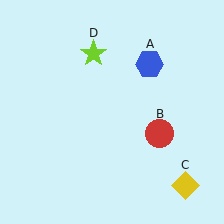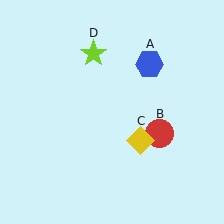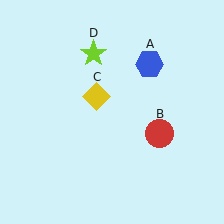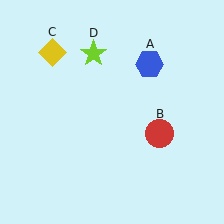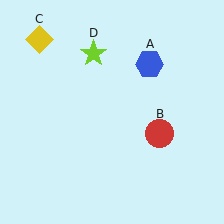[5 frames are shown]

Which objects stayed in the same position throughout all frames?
Blue hexagon (object A) and red circle (object B) and lime star (object D) remained stationary.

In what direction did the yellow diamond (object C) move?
The yellow diamond (object C) moved up and to the left.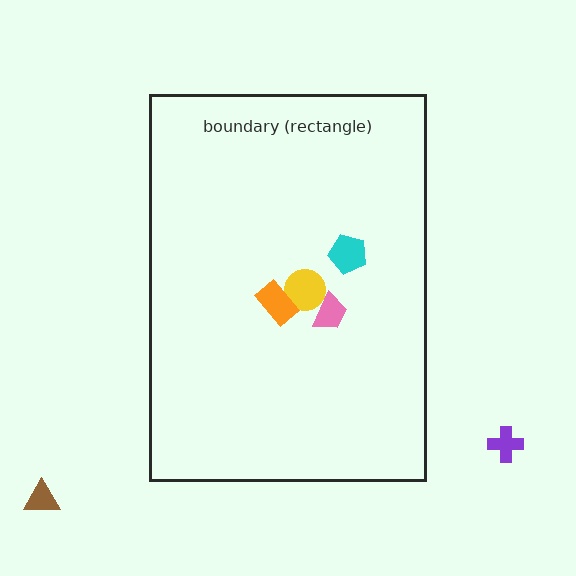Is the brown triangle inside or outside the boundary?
Outside.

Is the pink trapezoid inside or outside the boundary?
Inside.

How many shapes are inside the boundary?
4 inside, 2 outside.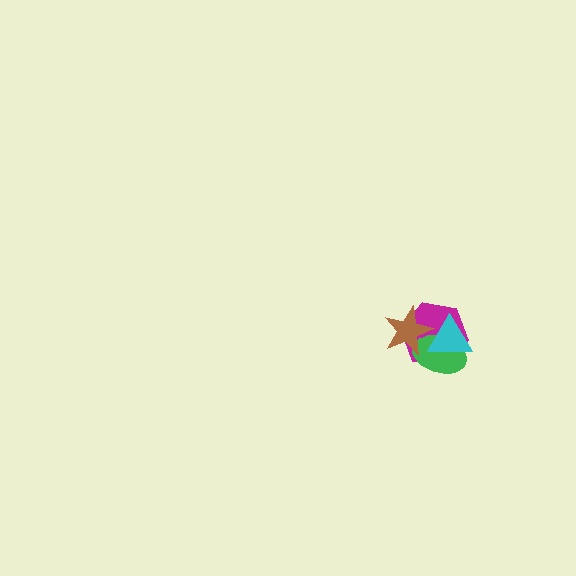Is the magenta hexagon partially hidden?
Yes, it is partially covered by another shape.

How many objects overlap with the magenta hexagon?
3 objects overlap with the magenta hexagon.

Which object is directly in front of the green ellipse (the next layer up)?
The brown star is directly in front of the green ellipse.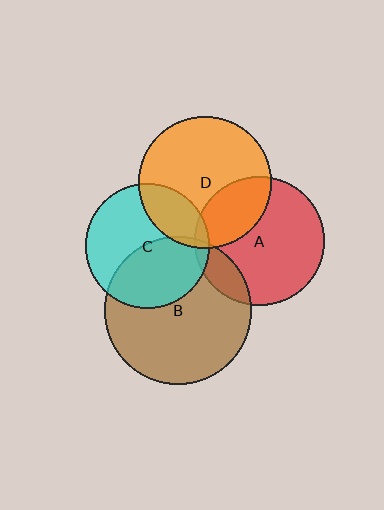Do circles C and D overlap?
Yes.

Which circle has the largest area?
Circle B (brown).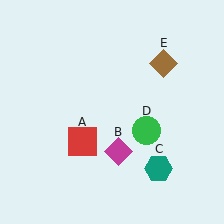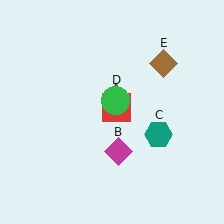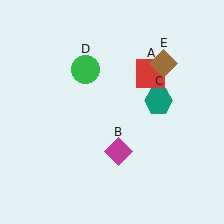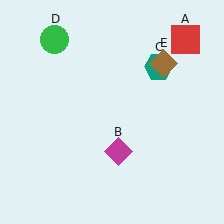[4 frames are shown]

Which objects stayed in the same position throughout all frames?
Magenta diamond (object B) and brown diamond (object E) remained stationary.